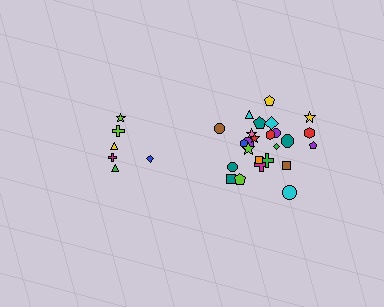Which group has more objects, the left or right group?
The right group.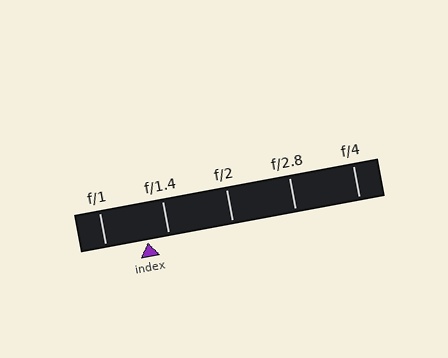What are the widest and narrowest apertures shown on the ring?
The widest aperture shown is f/1 and the narrowest is f/4.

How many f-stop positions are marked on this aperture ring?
There are 5 f-stop positions marked.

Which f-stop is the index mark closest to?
The index mark is closest to f/1.4.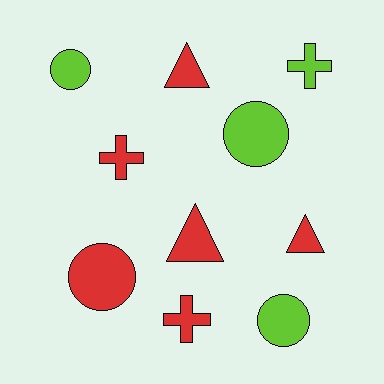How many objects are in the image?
There are 10 objects.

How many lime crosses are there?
There is 1 lime cross.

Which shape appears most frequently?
Circle, with 4 objects.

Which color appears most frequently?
Red, with 6 objects.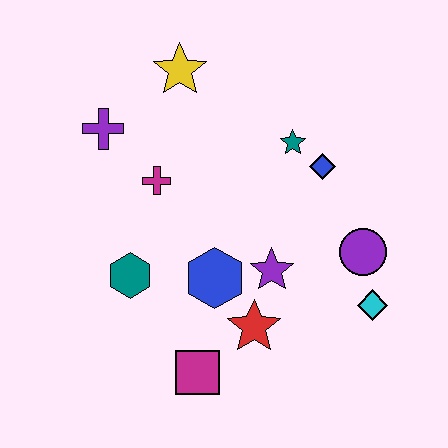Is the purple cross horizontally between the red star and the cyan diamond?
No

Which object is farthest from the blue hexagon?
The yellow star is farthest from the blue hexagon.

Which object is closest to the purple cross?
The magenta cross is closest to the purple cross.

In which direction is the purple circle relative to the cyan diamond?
The purple circle is above the cyan diamond.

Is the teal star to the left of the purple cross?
No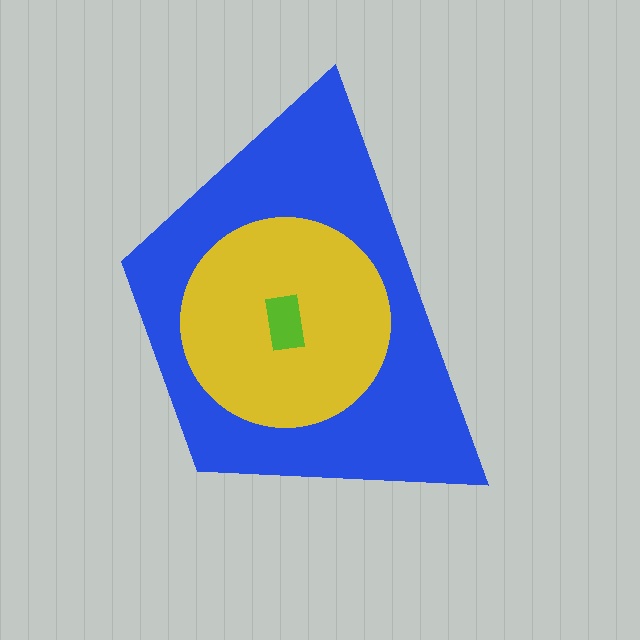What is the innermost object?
The lime rectangle.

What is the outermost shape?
The blue trapezoid.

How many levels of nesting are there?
3.